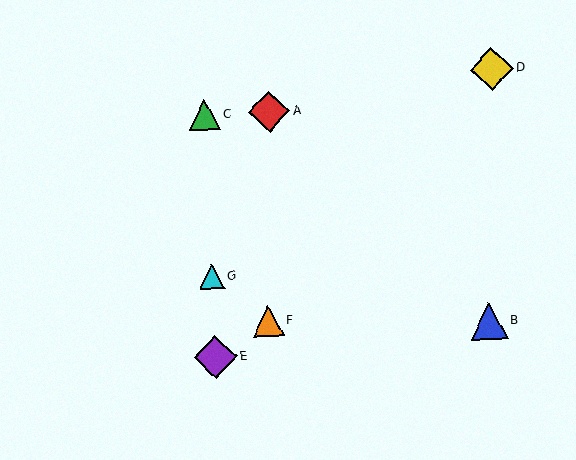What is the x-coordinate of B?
Object B is at x≈489.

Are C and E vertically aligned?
Yes, both are at x≈205.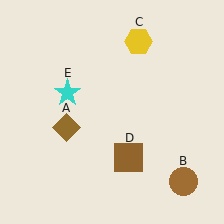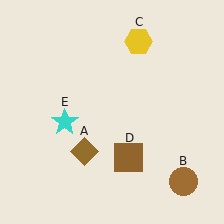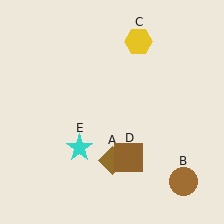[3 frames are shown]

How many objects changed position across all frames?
2 objects changed position: brown diamond (object A), cyan star (object E).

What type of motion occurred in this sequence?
The brown diamond (object A), cyan star (object E) rotated counterclockwise around the center of the scene.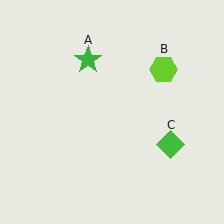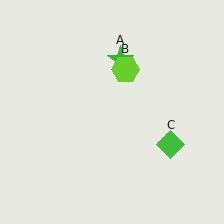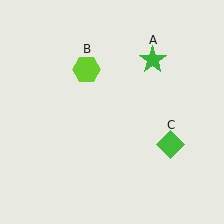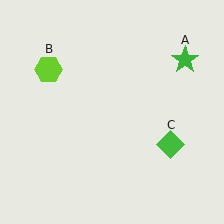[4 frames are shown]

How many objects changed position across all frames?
2 objects changed position: green star (object A), lime hexagon (object B).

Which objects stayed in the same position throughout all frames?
Green diamond (object C) remained stationary.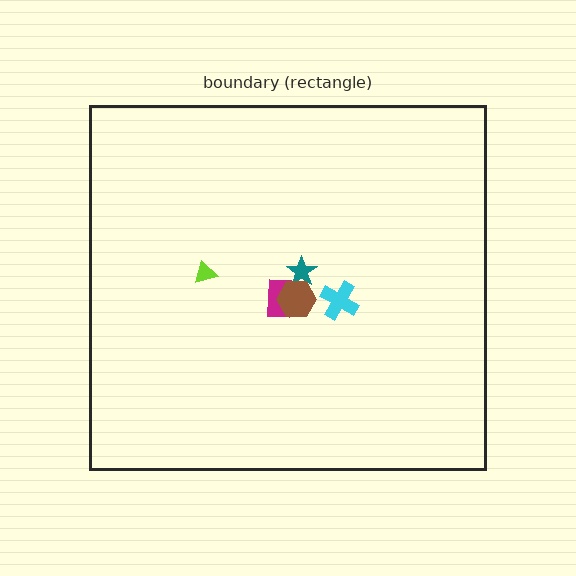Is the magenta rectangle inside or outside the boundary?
Inside.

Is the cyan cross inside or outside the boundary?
Inside.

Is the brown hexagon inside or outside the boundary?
Inside.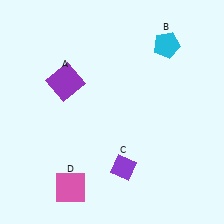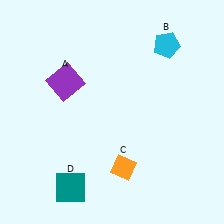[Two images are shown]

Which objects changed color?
C changed from purple to orange. D changed from pink to teal.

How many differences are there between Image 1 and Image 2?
There are 2 differences between the two images.